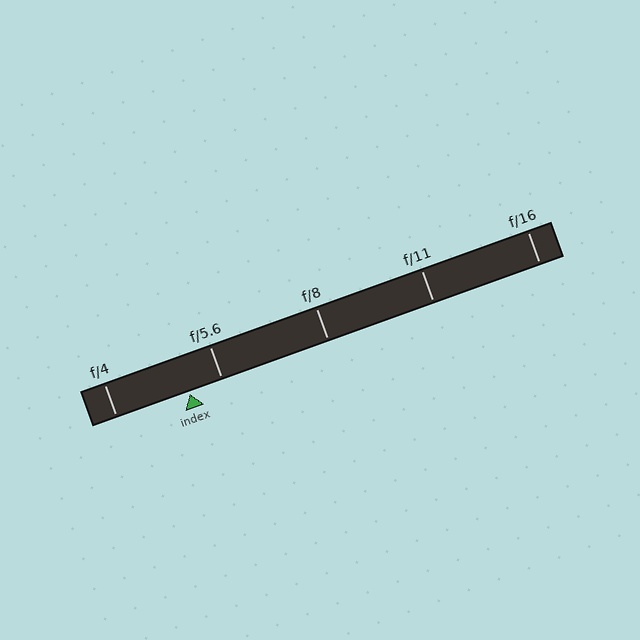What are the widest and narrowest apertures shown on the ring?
The widest aperture shown is f/4 and the narrowest is f/16.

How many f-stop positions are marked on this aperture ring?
There are 5 f-stop positions marked.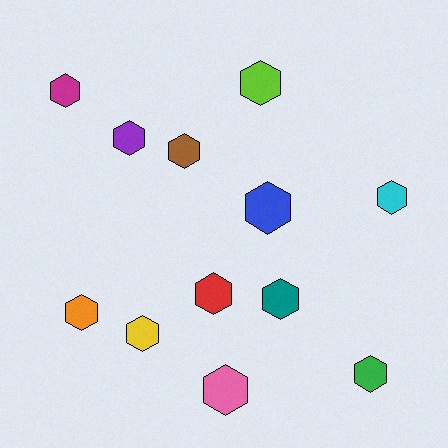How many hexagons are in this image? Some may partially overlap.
There are 12 hexagons.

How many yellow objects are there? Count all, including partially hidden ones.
There is 1 yellow object.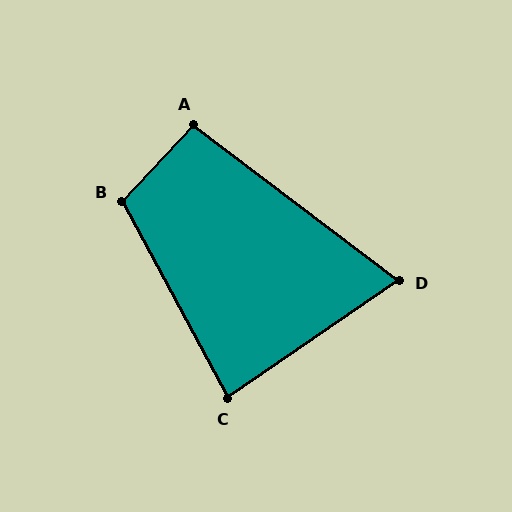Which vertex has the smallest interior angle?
D, at approximately 72 degrees.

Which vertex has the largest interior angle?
B, at approximately 108 degrees.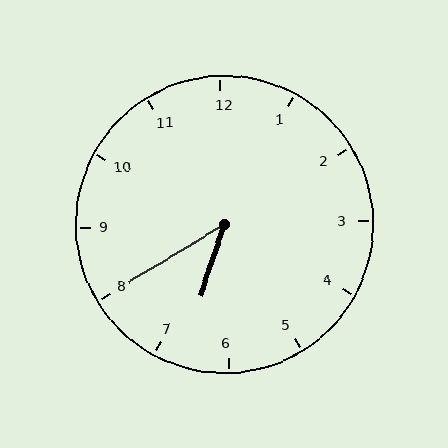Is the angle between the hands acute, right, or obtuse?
It is acute.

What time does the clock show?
6:40.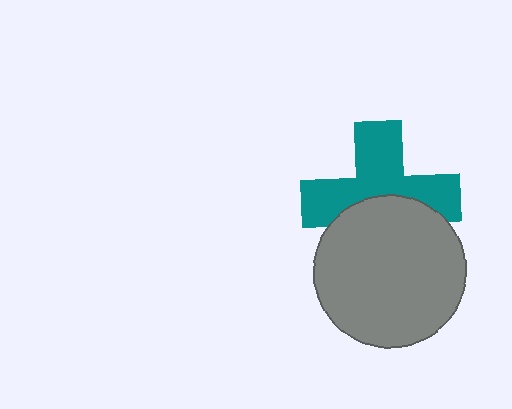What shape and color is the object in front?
The object in front is a gray circle.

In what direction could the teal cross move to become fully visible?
The teal cross could move up. That would shift it out from behind the gray circle entirely.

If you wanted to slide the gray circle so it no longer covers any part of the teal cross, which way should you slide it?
Slide it down — that is the most direct way to separate the two shapes.